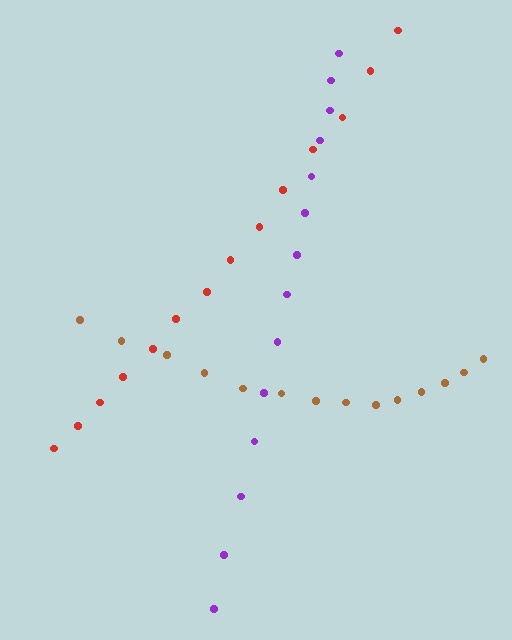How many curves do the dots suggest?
There are 3 distinct paths.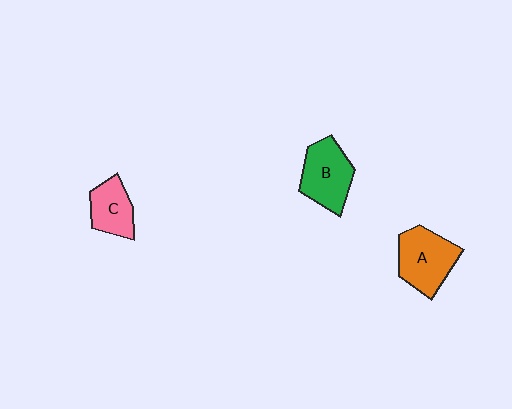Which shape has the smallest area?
Shape C (pink).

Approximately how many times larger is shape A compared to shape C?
Approximately 1.5 times.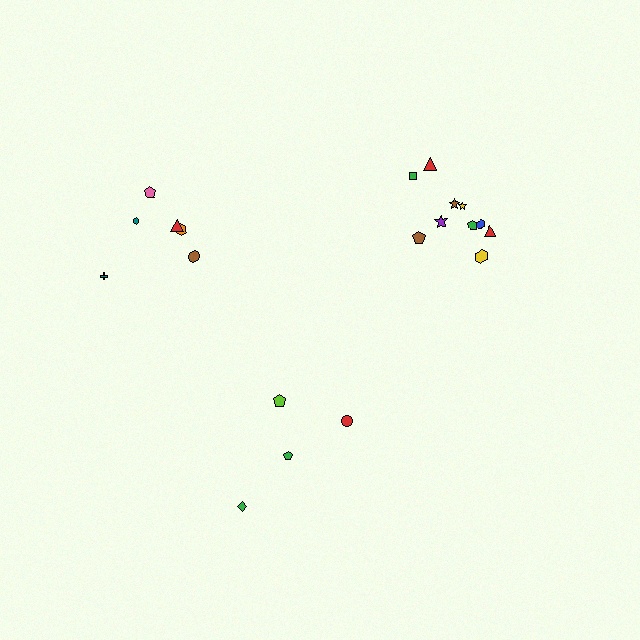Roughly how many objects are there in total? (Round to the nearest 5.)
Roughly 20 objects in total.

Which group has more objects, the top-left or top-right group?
The top-right group.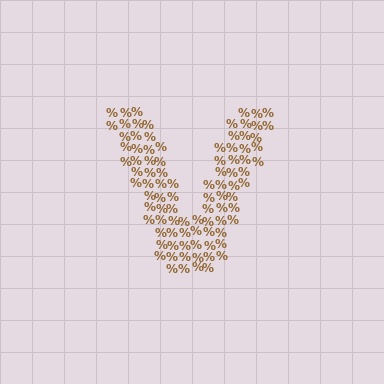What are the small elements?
The small elements are percent signs.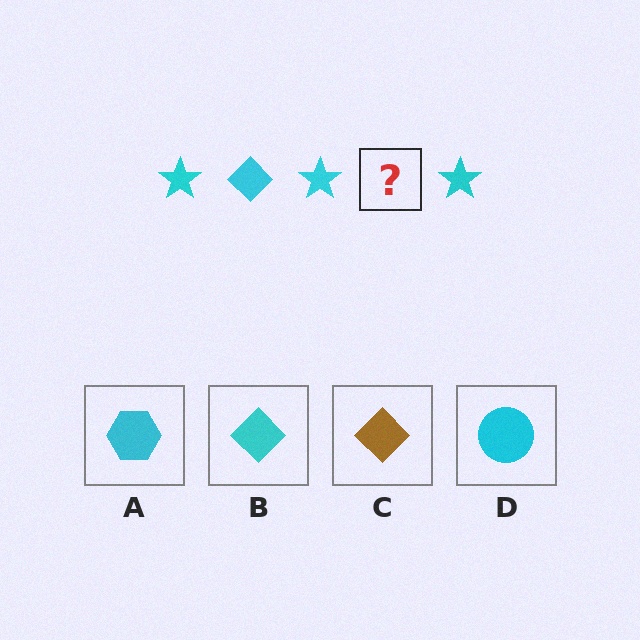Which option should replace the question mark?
Option B.